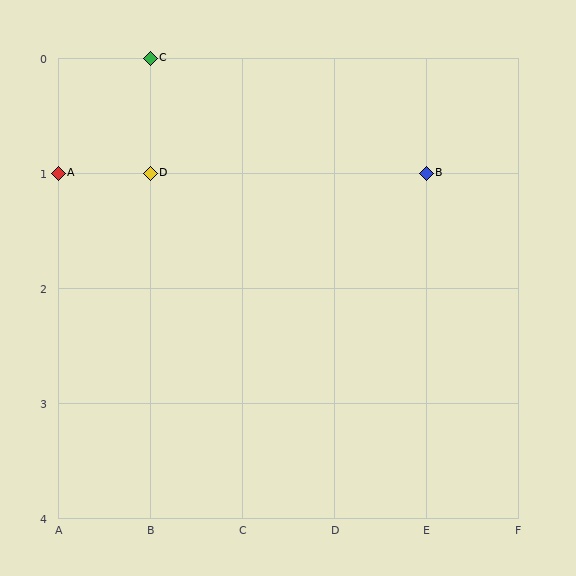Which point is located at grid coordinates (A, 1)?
Point A is at (A, 1).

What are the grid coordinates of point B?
Point B is at grid coordinates (E, 1).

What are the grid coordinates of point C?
Point C is at grid coordinates (B, 0).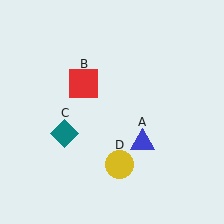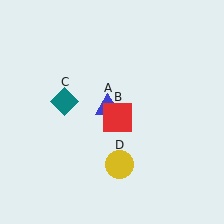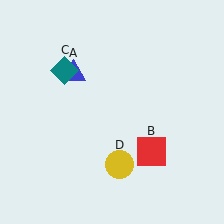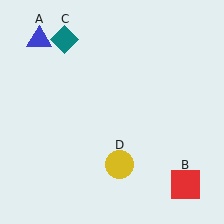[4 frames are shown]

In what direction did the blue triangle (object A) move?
The blue triangle (object A) moved up and to the left.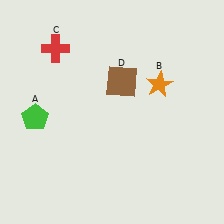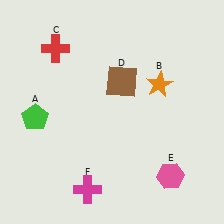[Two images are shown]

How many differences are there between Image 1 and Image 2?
There are 2 differences between the two images.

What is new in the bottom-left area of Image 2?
A magenta cross (F) was added in the bottom-left area of Image 2.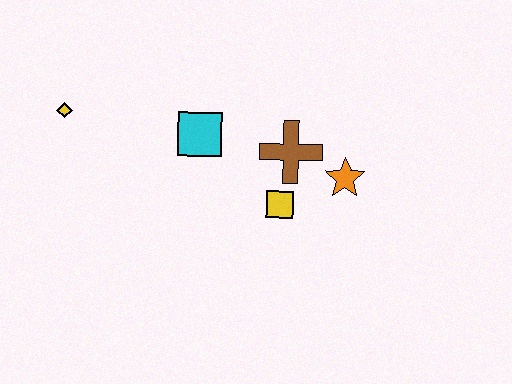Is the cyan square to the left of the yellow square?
Yes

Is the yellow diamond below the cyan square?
No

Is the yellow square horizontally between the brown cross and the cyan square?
Yes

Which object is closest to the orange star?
The brown cross is closest to the orange star.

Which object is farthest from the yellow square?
The yellow diamond is farthest from the yellow square.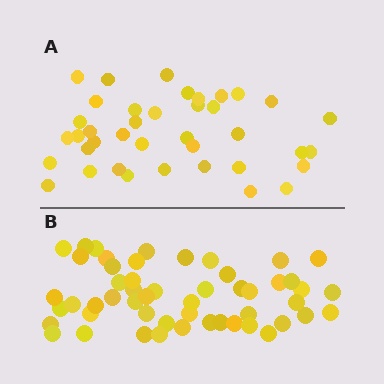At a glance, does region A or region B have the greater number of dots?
Region B (the bottom region) has more dots.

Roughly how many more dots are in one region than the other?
Region B has approximately 15 more dots than region A.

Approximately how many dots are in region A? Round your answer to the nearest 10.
About 40 dots. (The exact count is 39, which rounds to 40.)